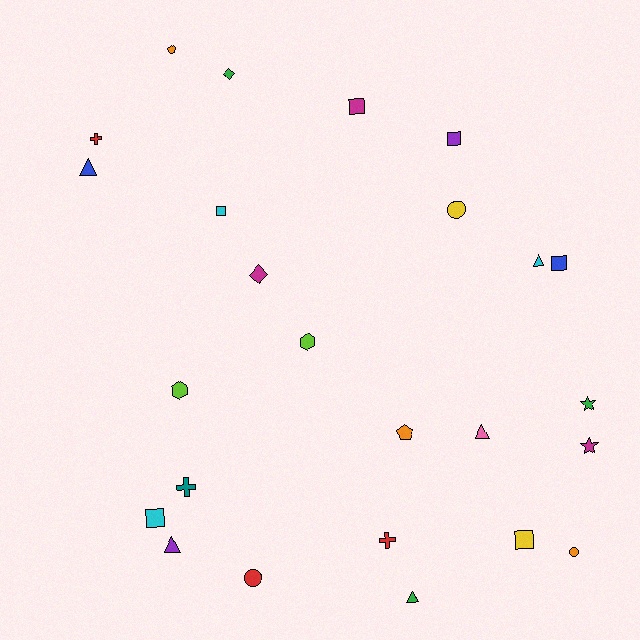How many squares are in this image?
There are 6 squares.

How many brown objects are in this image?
There are no brown objects.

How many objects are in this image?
There are 25 objects.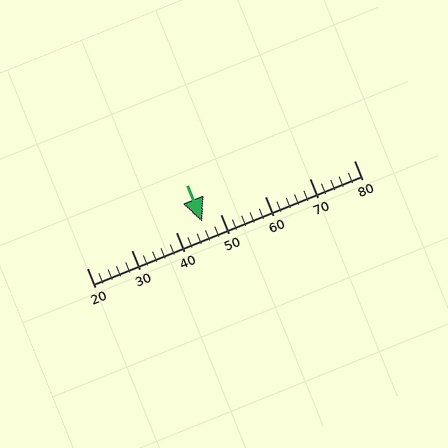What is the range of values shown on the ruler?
The ruler shows values from 20 to 80.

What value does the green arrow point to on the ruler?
The green arrow points to approximately 46.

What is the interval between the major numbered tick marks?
The major tick marks are spaced 10 units apart.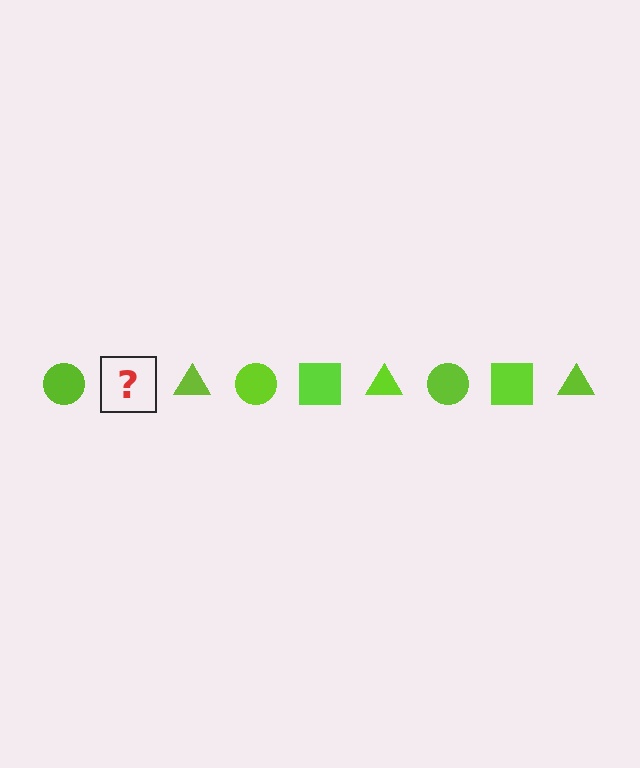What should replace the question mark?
The question mark should be replaced with a lime square.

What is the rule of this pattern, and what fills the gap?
The rule is that the pattern cycles through circle, square, triangle shapes in lime. The gap should be filled with a lime square.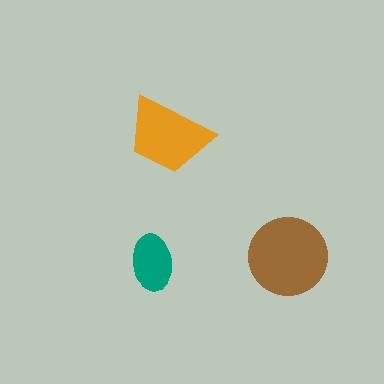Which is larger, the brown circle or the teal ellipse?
The brown circle.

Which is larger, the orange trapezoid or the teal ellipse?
The orange trapezoid.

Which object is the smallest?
The teal ellipse.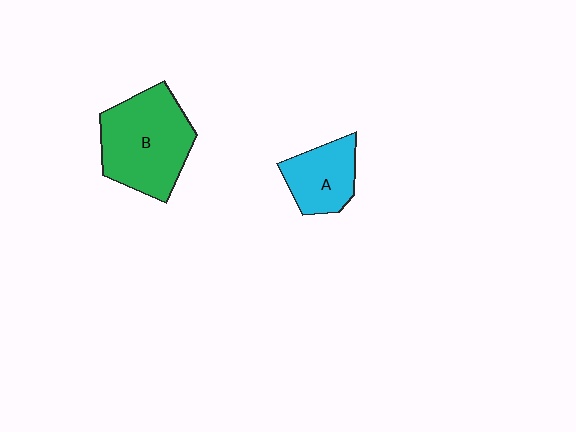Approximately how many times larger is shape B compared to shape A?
Approximately 1.8 times.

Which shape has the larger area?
Shape B (green).